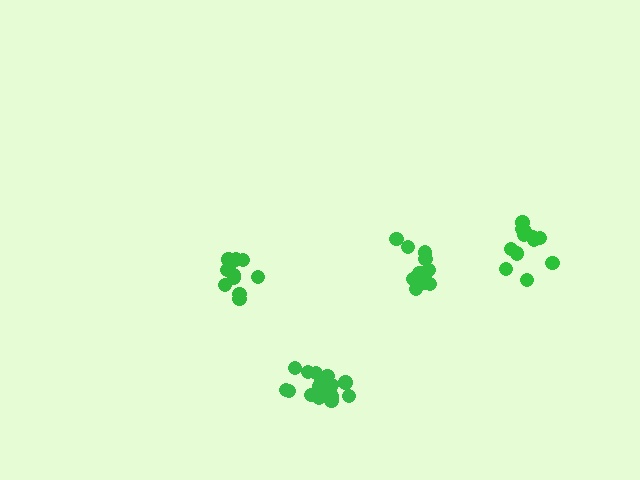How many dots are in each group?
Group 1: 13 dots, Group 2: 12 dots, Group 3: 18 dots, Group 4: 13 dots (56 total).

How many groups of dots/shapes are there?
There are 4 groups.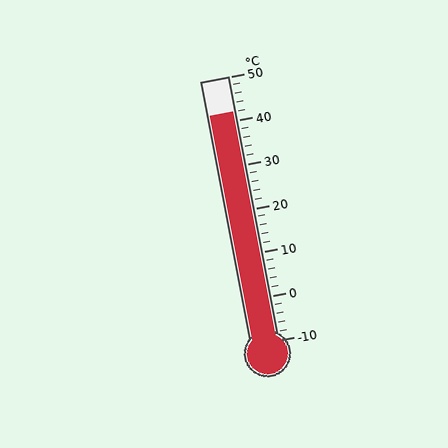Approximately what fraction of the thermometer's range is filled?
The thermometer is filled to approximately 85% of its range.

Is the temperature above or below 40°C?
The temperature is above 40°C.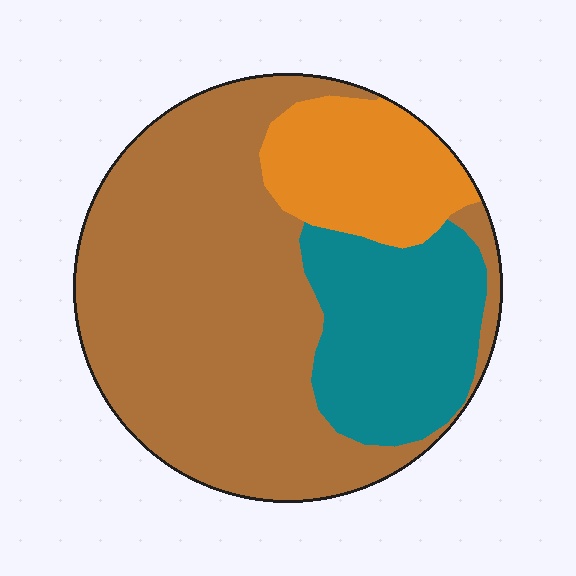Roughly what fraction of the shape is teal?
Teal takes up about one fifth (1/5) of the shape.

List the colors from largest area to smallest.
From largest to smallest: brown, teal, orange.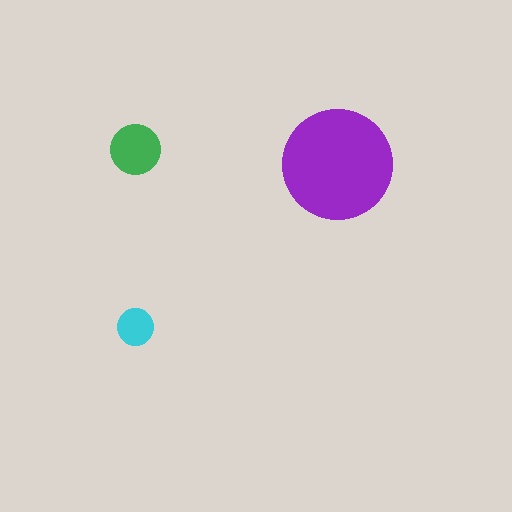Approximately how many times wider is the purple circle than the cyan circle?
About 3 times wider.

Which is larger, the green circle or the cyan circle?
The green one.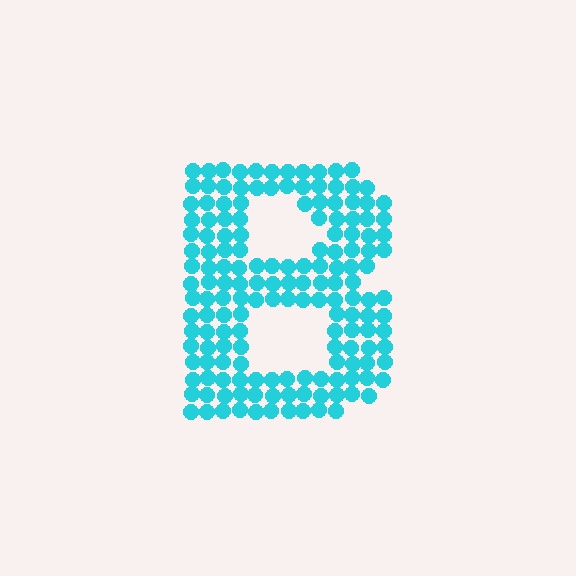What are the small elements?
The small elements are circles.